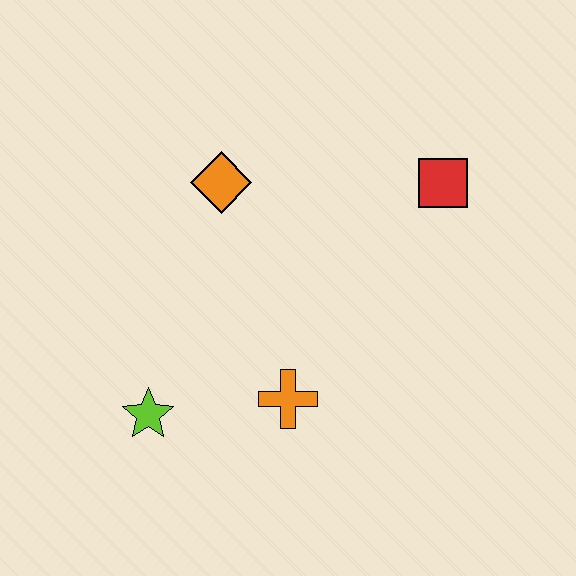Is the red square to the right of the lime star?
Yes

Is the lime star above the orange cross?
No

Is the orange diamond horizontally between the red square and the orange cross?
No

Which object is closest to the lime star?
The orange cross is closest to the lime star.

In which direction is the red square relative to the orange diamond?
The red square is to the right of the orange diamond.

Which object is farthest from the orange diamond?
The lime star is farthest from the orange diamond.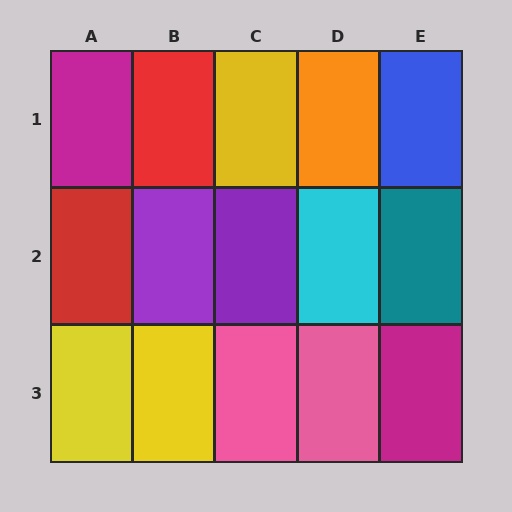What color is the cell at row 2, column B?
Purple.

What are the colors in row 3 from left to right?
Yellow, yellow, pink, pink, magenta.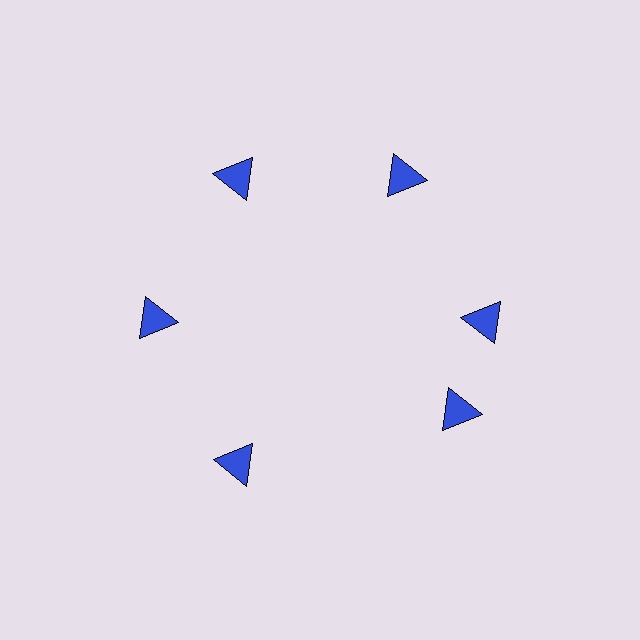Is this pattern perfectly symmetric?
No. The 6 blue triangles are arranged in a ring, but one element near the 5 o'clock position is rotated out of alignment along the ring, breaking the 6-fold rotational symmetry.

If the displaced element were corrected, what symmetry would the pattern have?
It would have 6-fold rotational symmetry — the pattern would map onto itself every 60 degrees.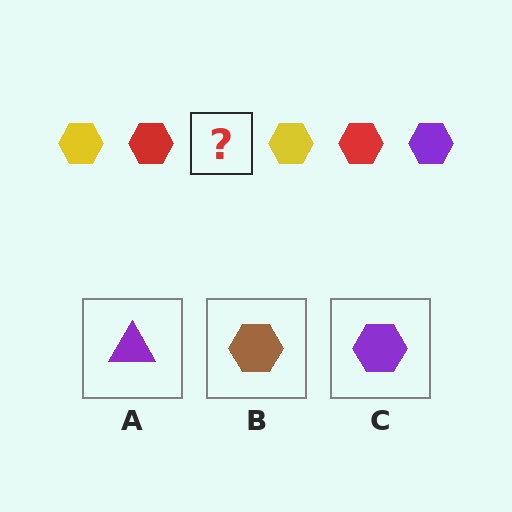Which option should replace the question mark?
Option C.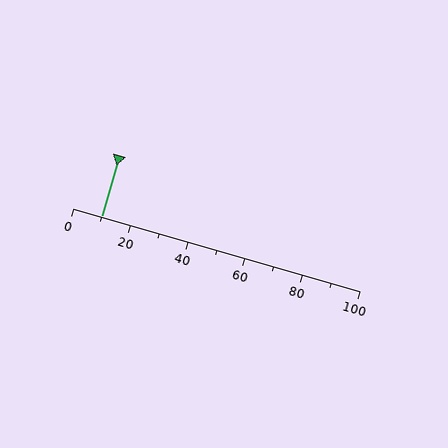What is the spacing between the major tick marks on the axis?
The major ticks are spaced 20 apart.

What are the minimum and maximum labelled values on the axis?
The axis runs from 0 to 100.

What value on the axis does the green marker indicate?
The marker indicates approximately 10.